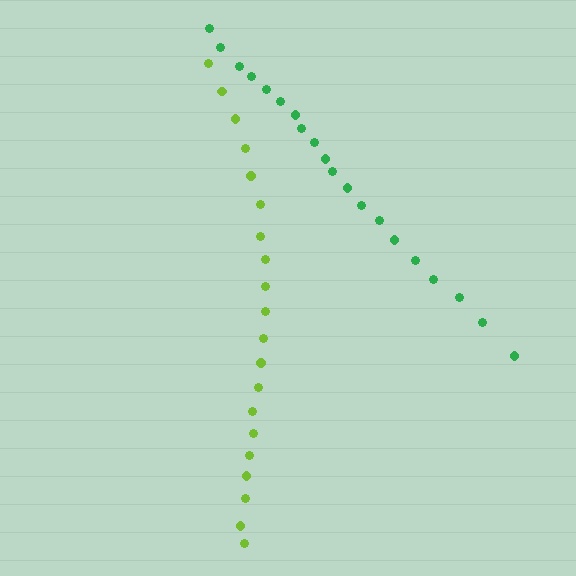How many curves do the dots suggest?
There are 2 distinct paths.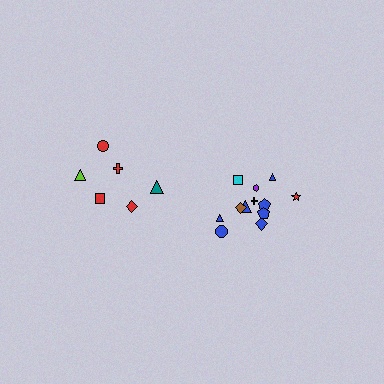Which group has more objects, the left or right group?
The right group.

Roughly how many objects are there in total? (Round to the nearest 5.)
Roughly 20 objects in total.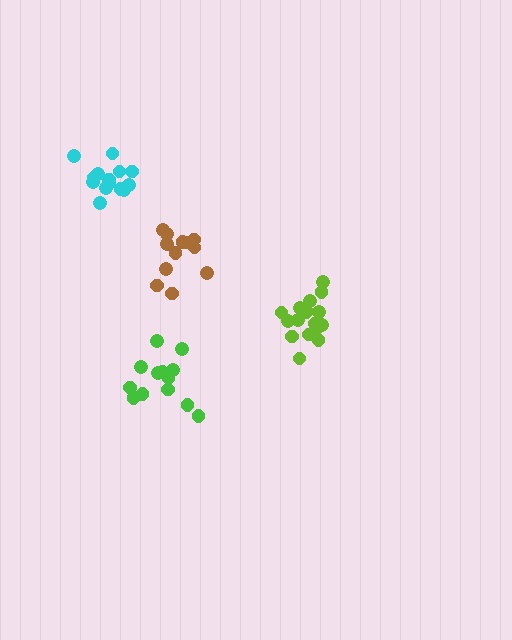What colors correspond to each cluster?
The clusters are colored: green, lime, brown, cyan.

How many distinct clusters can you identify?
There are 4 distinct clusters.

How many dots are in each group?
Group 1: 13 dots, Group 2: 17 dots, Group 3: 12 dots, Group 4: 14 dots (56 total).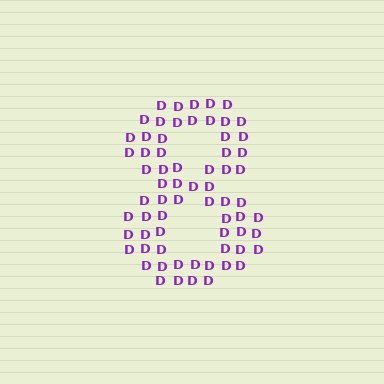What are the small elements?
The small elements are letter D's.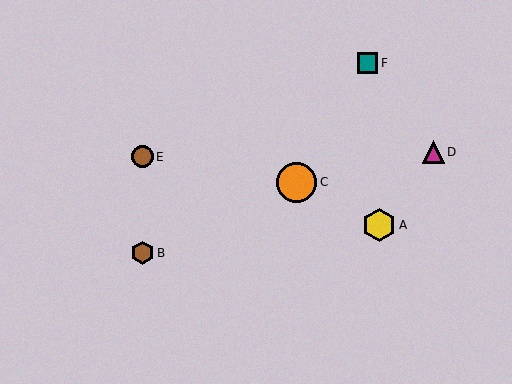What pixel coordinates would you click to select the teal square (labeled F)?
Click at (368, 63) to select the teal square F.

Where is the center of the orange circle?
The center of the orange circle is at (297, 182).